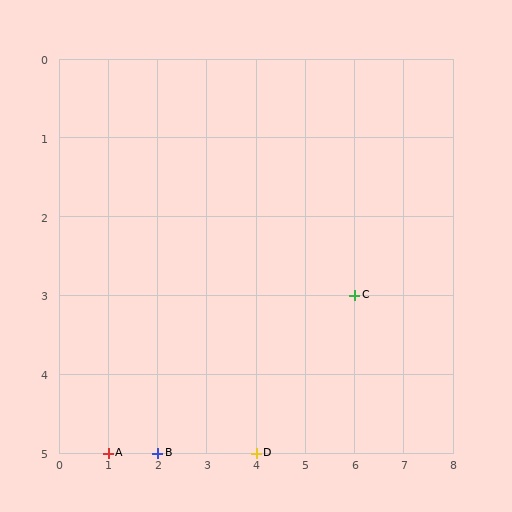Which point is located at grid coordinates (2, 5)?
Point B is at (2, 5).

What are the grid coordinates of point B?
Point B is at grid coordinates (2, 5).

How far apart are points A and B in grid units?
Points A and B are 1 column apart.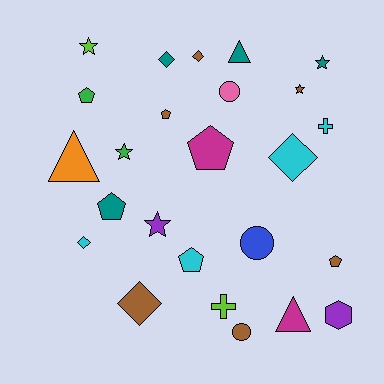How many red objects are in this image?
There are no red objects.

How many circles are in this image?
There are 3 circles.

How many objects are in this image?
There are 25 objects.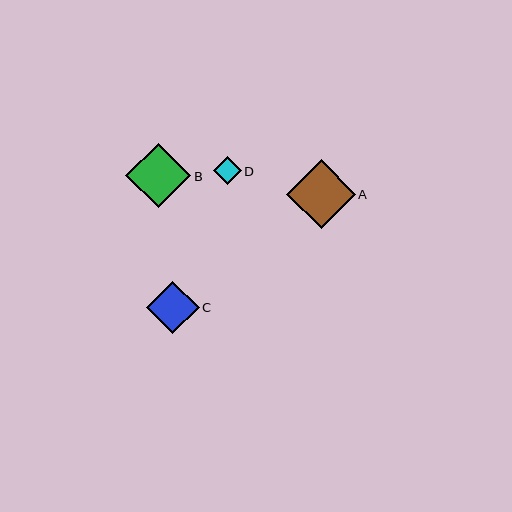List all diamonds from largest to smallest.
From largest to smallest: A, B, C, D.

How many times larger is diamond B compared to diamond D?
Diamond B is approximately 2.3 times the size of diamond D.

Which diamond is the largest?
Diamond A is the largest with a size of approximately 68 pixels.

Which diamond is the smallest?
Diamond D is the smallest with a size of approximately 28 pixels.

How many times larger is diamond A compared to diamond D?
Diamond A is approximately 2.5 times the size of diamond D.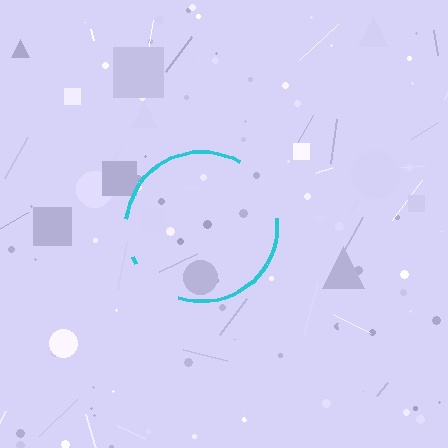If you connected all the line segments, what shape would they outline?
They would outline a circle.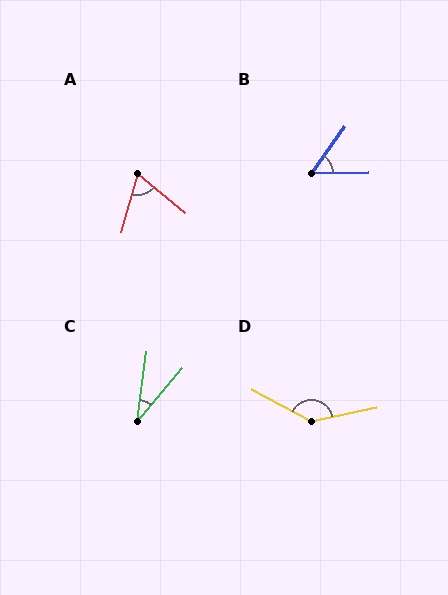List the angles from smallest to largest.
C (32°), B (54°), A (66°), D (140°).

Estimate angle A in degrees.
Approximately 66 degrees.